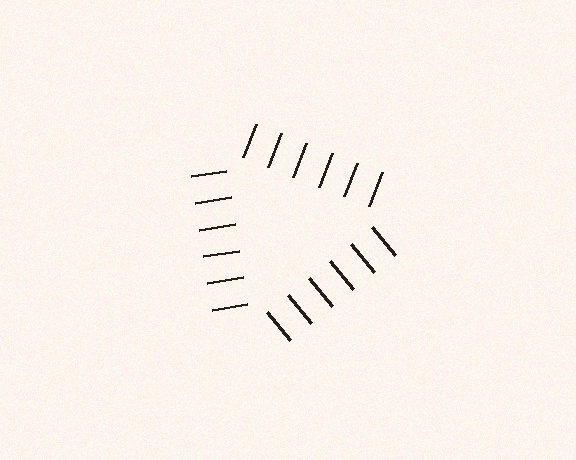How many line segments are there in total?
18 — 6 along each of the 3 edges.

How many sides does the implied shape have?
3 sides — the line-ends trace a triangle.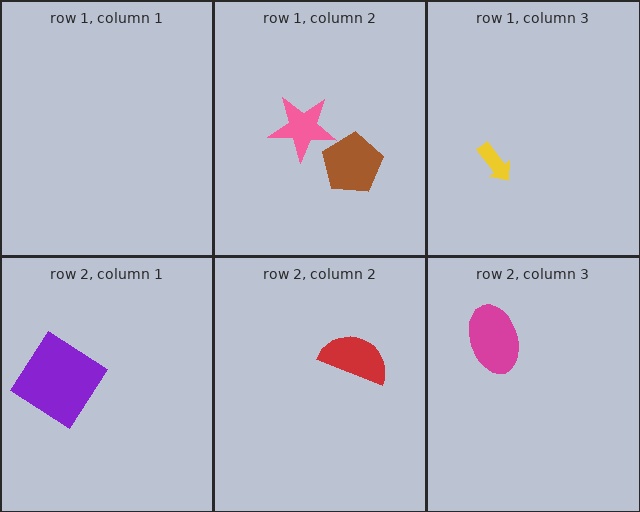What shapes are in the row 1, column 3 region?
The yellow arrow.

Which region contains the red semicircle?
The row 2, column 2 region.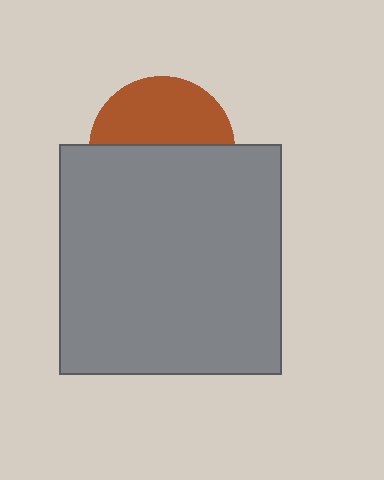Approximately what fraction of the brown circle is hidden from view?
Roughly 55% of the brown circle is hidden behind the gray rectangle.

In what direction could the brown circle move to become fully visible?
The brown circle could move up. That would shift it out from behind the gray rectangle entirely.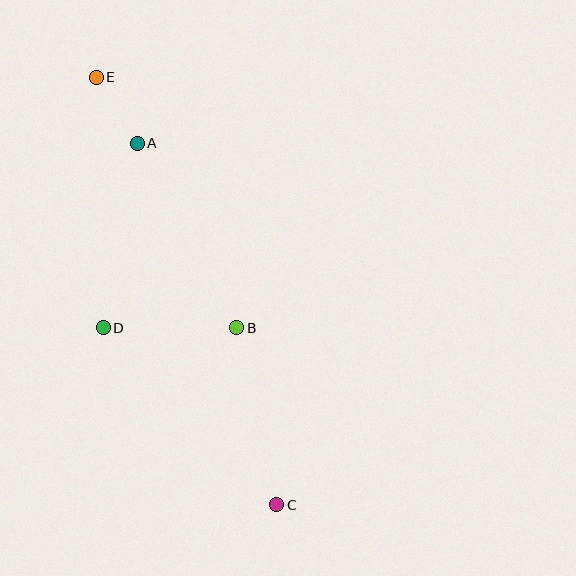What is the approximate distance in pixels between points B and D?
The distance between B and D is approximately 133 pixels.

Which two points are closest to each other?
Points A and E are closest to each other.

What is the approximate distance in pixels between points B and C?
The distance between B and C is approximately 182 pixels.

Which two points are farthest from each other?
Points C and E are farthest from each other.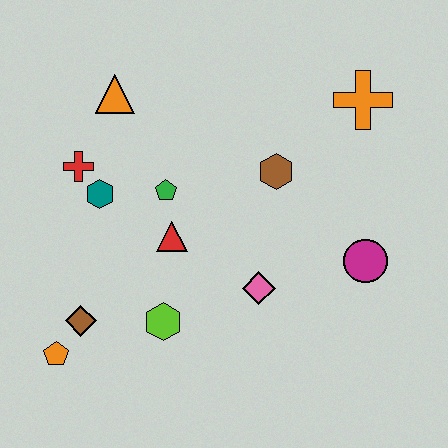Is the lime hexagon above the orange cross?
No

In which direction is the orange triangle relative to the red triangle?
The orange triangle is above the red triangle.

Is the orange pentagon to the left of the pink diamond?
Yes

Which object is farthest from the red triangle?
The orange cross is farthest from the red triangle.